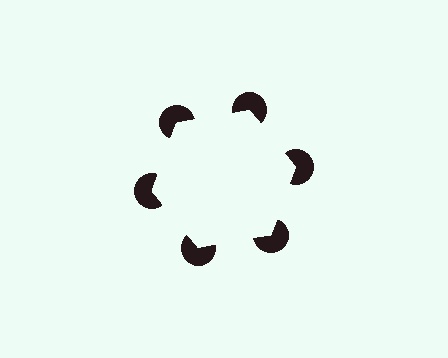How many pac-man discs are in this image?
There are 6 — one at each vertex of the illusory hexagon.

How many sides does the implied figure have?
6 sides.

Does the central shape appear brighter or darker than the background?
It typically appears slightly brighter than the background, even though no actual brightness change is drawn.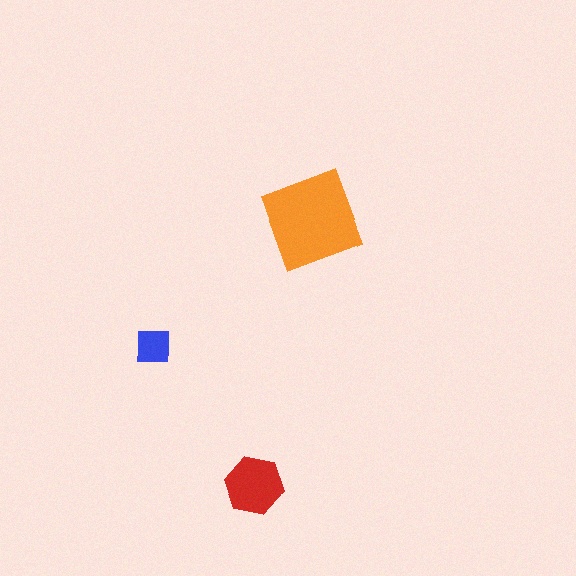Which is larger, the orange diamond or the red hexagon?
The orange diamond.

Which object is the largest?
The orange diamond.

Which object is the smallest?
The blue square.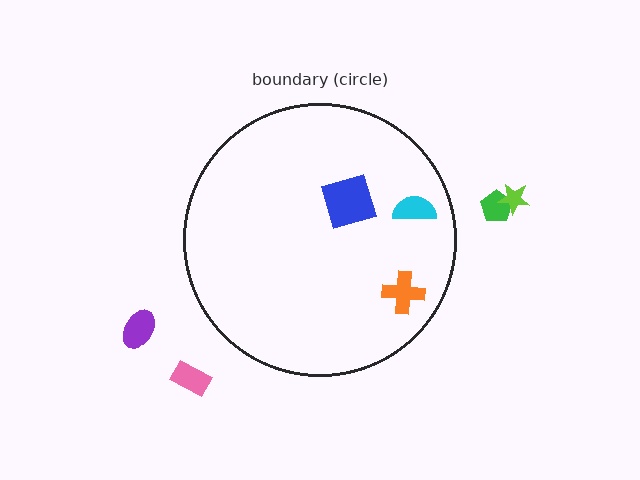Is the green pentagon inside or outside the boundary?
Outside.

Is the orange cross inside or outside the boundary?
Inside.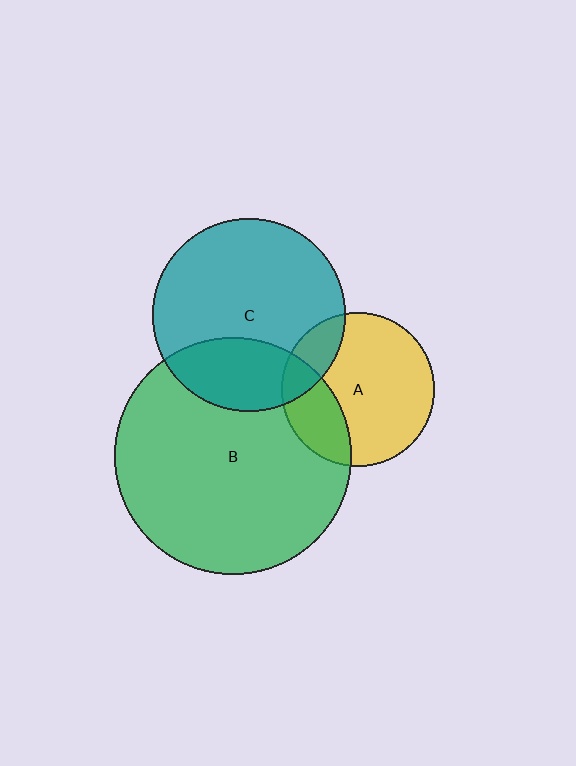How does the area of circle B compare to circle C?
Approximately 1.5 times.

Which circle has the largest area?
Circle B (green).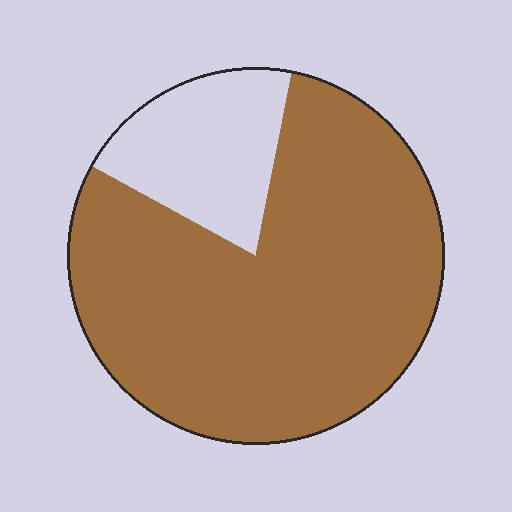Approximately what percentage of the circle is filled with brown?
Approximately 80%.